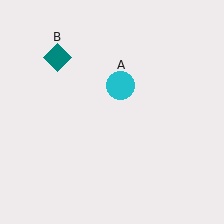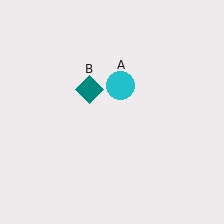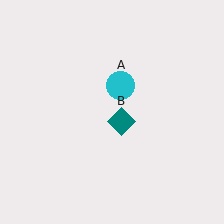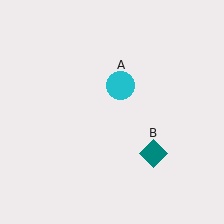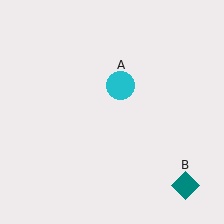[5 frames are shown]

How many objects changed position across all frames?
1 object changed position: teal diamond (object B).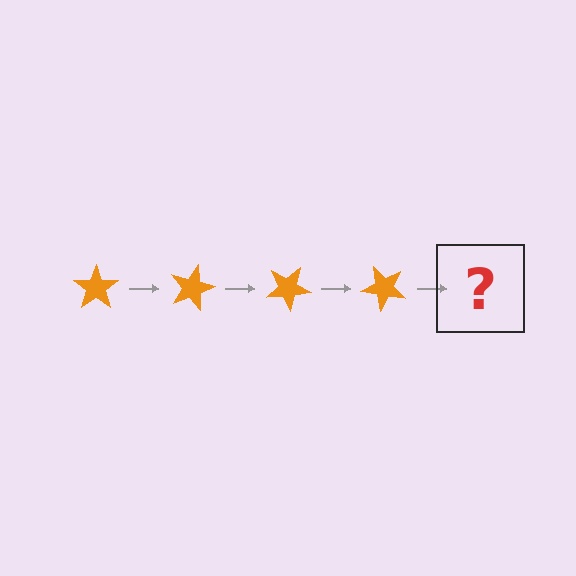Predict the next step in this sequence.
The next step is an orange star rotated 60 degrees.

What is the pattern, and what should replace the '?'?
The pattern is that the star rotates 15 degrees each step. The '?' should be an orange star rotated 60 degrees.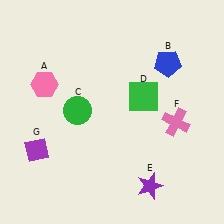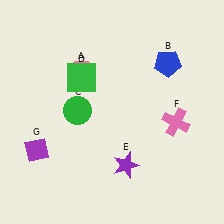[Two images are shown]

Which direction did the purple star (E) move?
The purple star (E) moved left.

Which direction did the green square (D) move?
The green square (D) moved left.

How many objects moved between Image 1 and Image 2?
3 objects moved between the two images.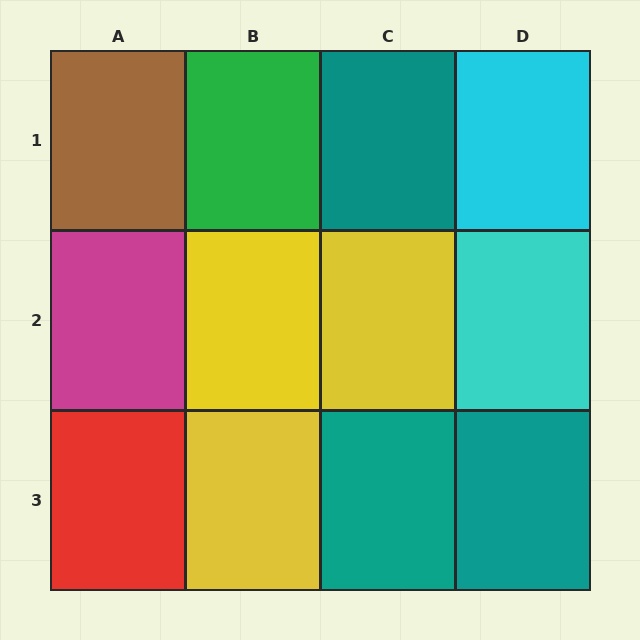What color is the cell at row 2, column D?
Cyan.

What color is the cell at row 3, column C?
Teal.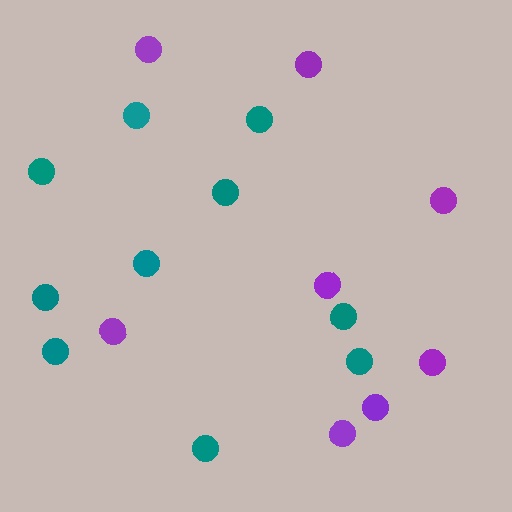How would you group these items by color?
There are 2 groups: one group of purple circles (8) and one group of teal circles (10).